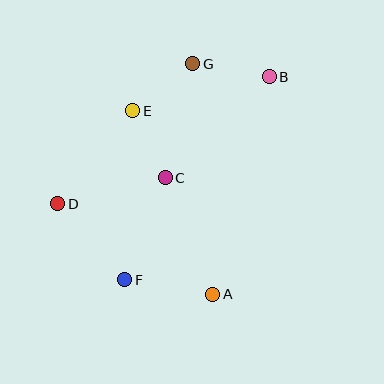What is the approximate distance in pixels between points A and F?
The distance between A and F is approximately 89 pixels.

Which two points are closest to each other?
Points C and E are closest to each other.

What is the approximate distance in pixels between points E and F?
The distance between E and F is approximately 169 pixels.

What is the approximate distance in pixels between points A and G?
The distance between A and G is approximately 231 pixels.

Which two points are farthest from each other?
Points B and F are farthest from each other.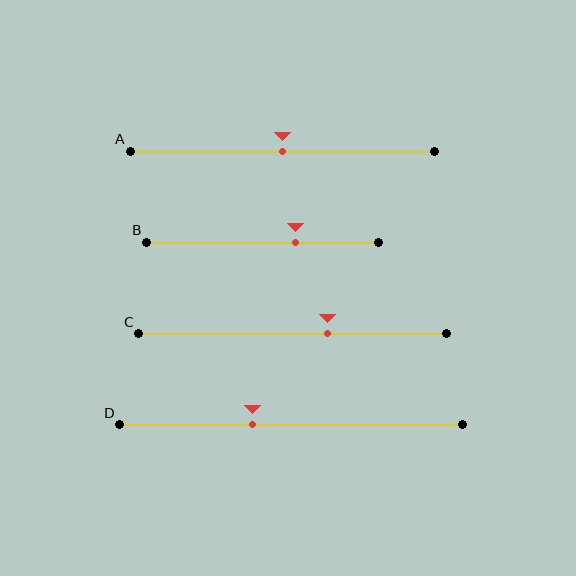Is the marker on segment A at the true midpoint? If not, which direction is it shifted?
Yes, the marker on segment A is at the true midpoint.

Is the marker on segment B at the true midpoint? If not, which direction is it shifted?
No, the marker on segment B is shifted to the right by about 14% of the segment length.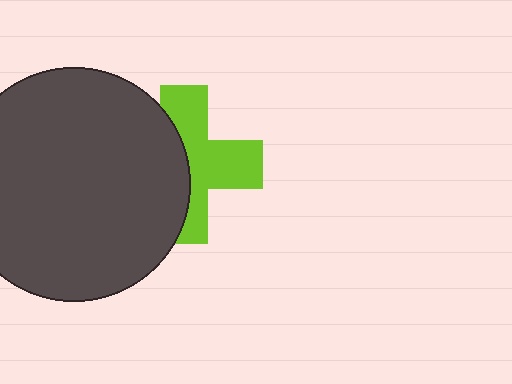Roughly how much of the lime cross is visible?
About half of it is visible (roughly 54%).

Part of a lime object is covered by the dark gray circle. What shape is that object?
It is a cross.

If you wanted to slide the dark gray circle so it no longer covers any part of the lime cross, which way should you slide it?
Slide it left — that is the most direct way to separate the two shapes.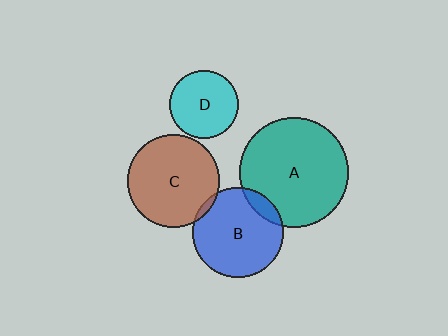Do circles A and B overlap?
Yes.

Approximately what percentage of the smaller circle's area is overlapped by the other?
Approximately 10%.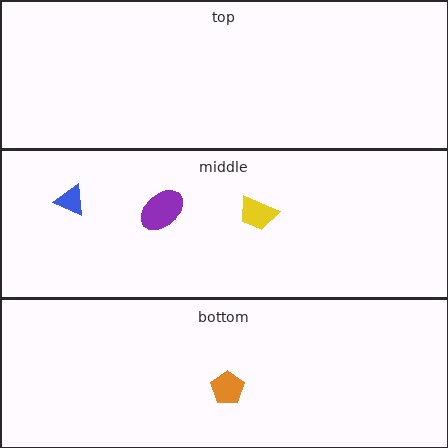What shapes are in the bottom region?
The orange pentagon.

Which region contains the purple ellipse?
The middle region.